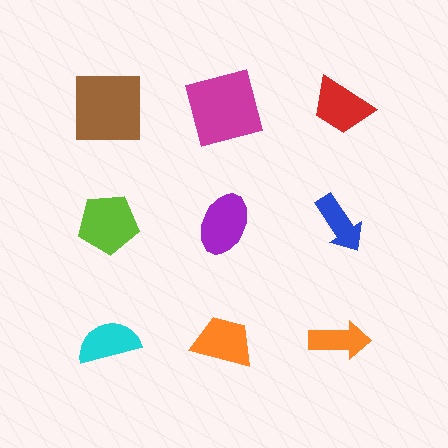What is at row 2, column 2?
A purple ellipse.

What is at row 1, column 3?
A red trapezoid.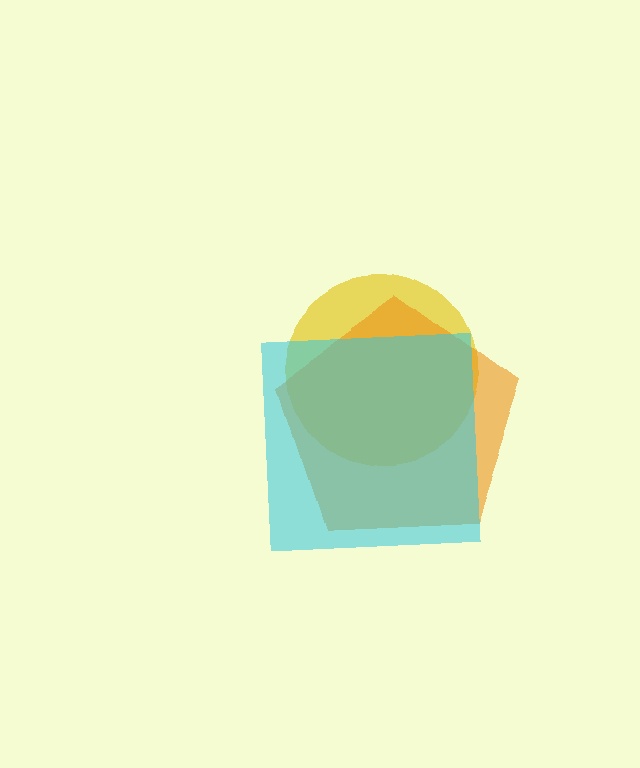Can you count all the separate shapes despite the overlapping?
Yes, there are 3 separate shapes.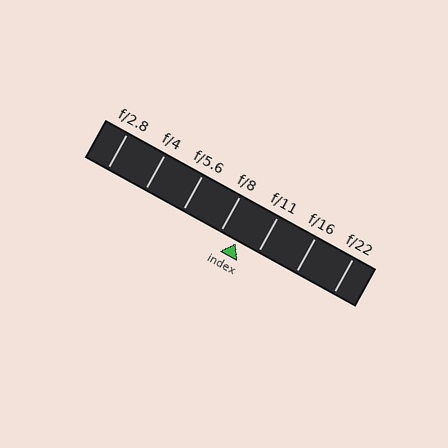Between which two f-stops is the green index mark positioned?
The index mark is between f/8 and f/11.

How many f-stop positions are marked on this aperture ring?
There are 7 f-stop positions marked.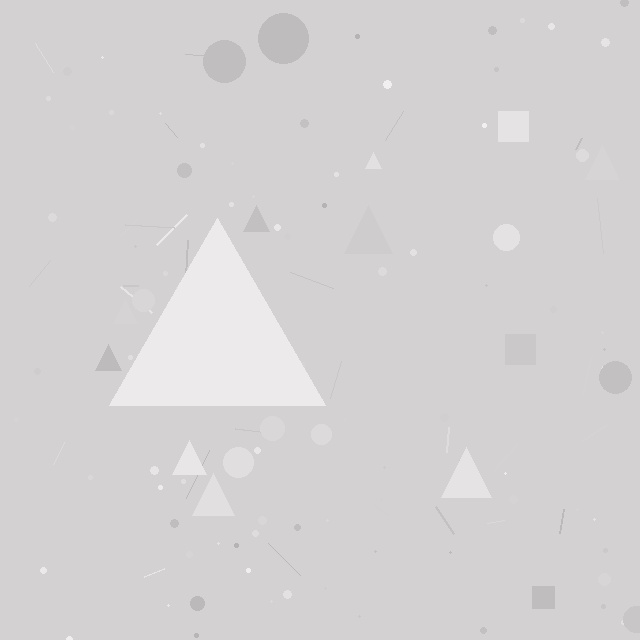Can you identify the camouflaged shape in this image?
The camouflaged shape is a triangle.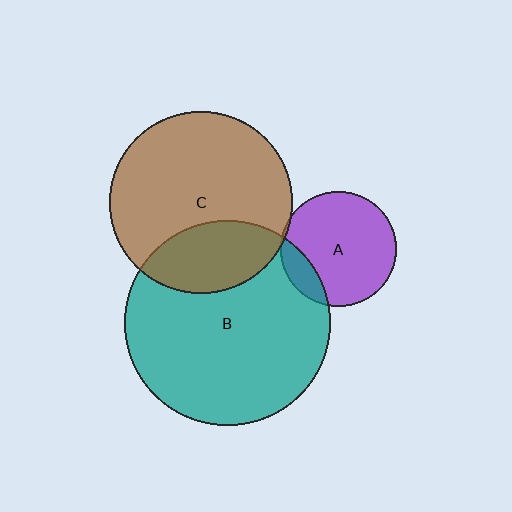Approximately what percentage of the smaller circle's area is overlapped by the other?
Approximately 30%.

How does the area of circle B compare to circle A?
Approximately 3.2 times.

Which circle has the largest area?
Circle B (teal).